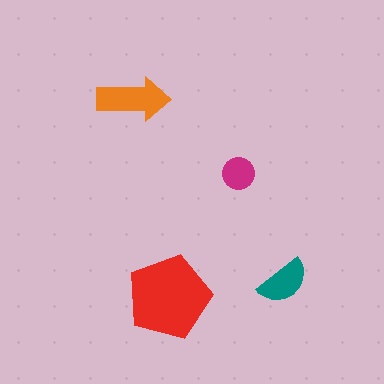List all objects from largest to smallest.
The red pentagon, the orange arrow, the teal semicircle, the magenta circle.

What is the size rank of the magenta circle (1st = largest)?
4th.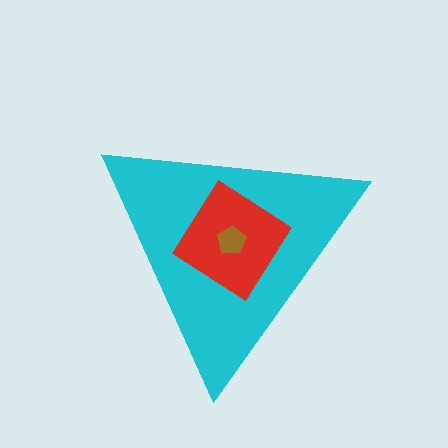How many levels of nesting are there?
3.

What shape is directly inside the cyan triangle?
The red diamond.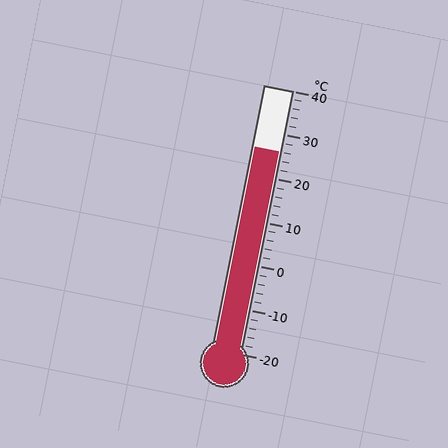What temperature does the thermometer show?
The thermometer shows approximately 26°C.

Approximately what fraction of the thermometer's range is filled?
The thermometer is filled to approximately 75% of its range.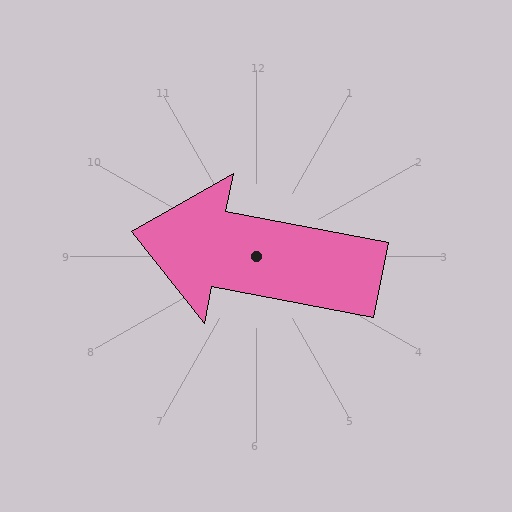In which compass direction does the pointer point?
West.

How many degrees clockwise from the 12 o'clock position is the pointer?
Approximately 281 degrees.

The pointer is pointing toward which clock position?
Roughly 9 o'clock.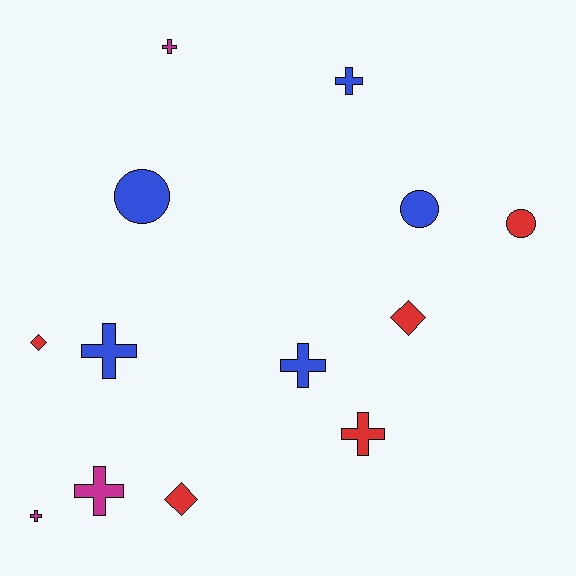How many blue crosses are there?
There are 3 blue crosses.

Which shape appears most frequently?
Cross, with 7 objects.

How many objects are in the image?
There are 13 objects.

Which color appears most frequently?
Blue, with 5 objects.